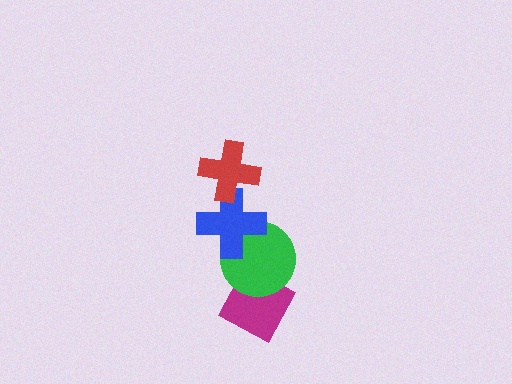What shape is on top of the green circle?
The blue cross is on top of the green circle.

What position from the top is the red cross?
The red cross is 1st from the top.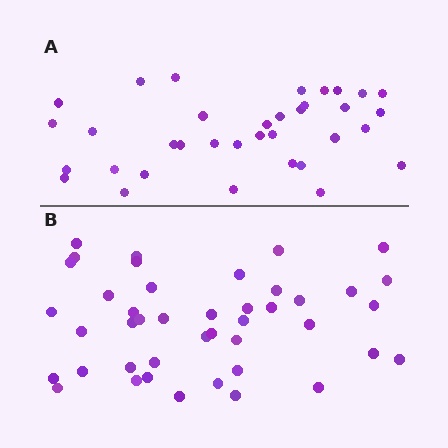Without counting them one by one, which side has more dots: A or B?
Region B (the bottom region) has more dots.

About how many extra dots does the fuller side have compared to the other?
Region B has roughly 8 or so more dots than region A.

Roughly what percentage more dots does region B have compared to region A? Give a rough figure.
About 25% more.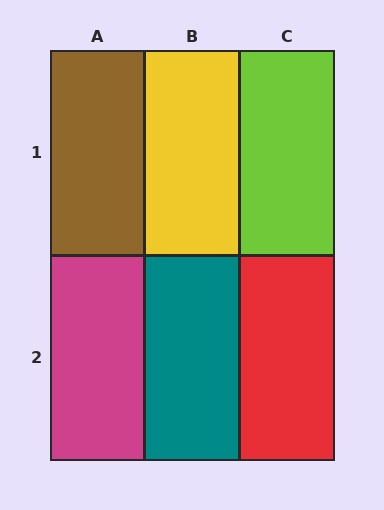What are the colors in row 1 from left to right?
Brown, yellow, lime.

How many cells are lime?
1 cell is lime.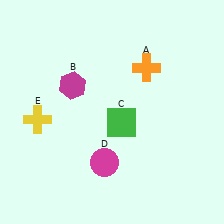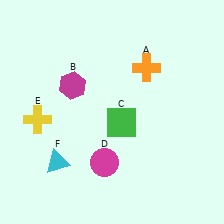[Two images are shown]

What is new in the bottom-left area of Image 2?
A cyan triangle (F) was added in the bottom-left area of Image 2.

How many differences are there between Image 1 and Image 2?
There is 1 difference between the two images.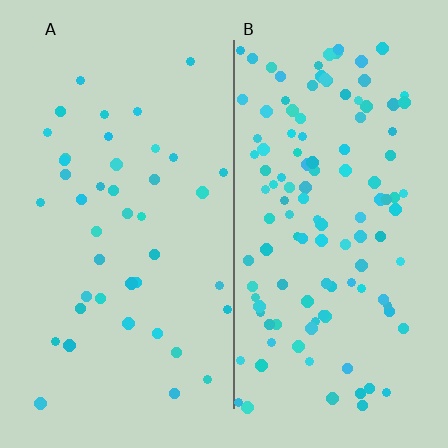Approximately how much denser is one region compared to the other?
Approximately 2.8× — region B over region A.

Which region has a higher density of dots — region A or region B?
B (the right).